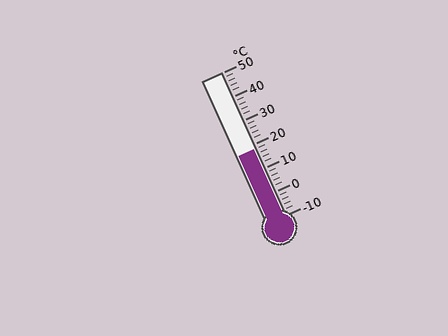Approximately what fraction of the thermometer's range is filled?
The thermometer is filled to approximately 45% of its range.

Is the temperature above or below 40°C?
The temperature is below 40°C.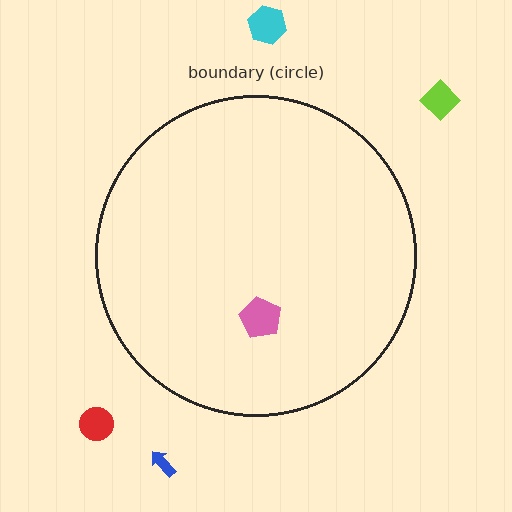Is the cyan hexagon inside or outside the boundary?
Outside.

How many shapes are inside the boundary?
1 inside, 4 outside.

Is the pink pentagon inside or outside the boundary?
Inside.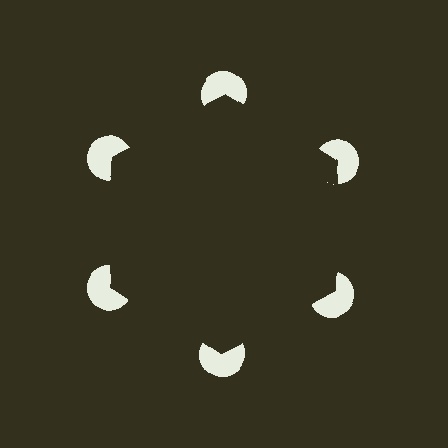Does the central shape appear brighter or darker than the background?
It typically appears slightly darker than the background, even though no actual brightness change is drawn.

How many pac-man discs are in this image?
There are 6 — one at each vertex of the illusory hexagon.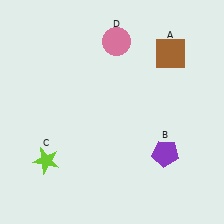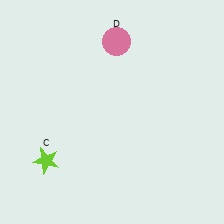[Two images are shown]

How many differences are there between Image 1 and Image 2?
There are 2 differences between the two images.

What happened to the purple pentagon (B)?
The purple pentagon (B) was removed in Image 2. It was in the bottom-right area of Image 1.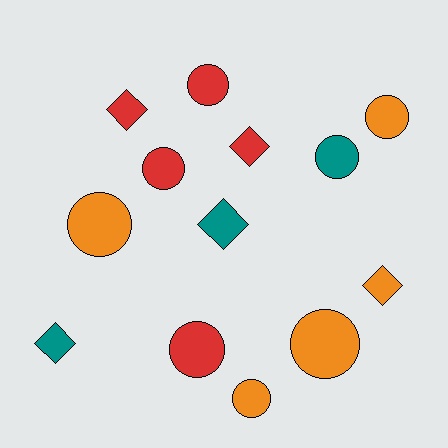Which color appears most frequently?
Red, with 5 objects.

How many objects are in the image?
There are 13 objects.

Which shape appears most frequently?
Circle, with 8 objects.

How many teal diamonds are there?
There are 2 teal diamonds.